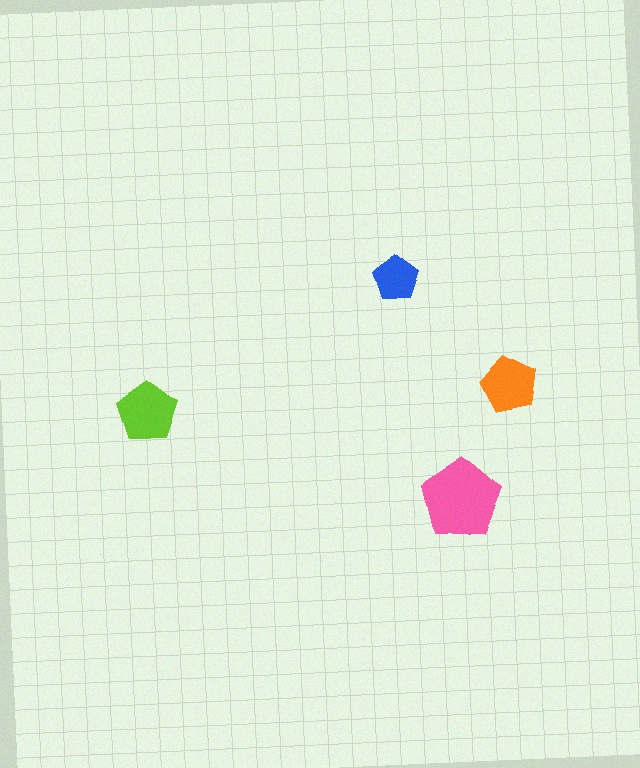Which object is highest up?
The blue pentagon is topmost.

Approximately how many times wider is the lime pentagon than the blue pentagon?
About 1.5 times wider.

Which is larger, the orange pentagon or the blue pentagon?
The orange one.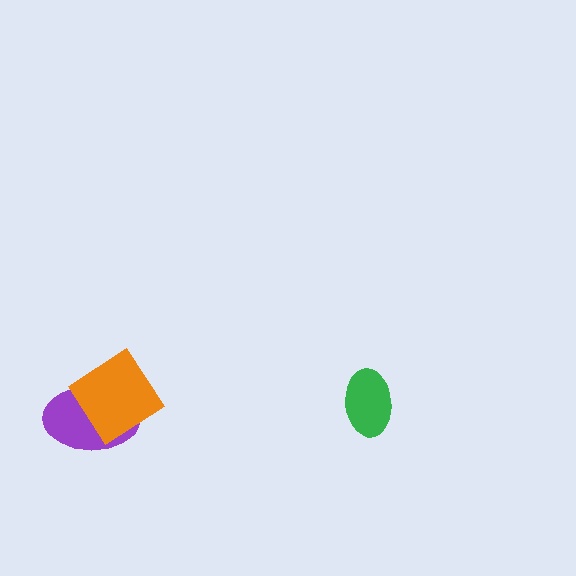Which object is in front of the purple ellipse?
The orange diamond is in front of the purple ellipse.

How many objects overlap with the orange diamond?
1 object overlaps with the orange diamond.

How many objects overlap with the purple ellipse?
1 object overlaps with the purple ellipse.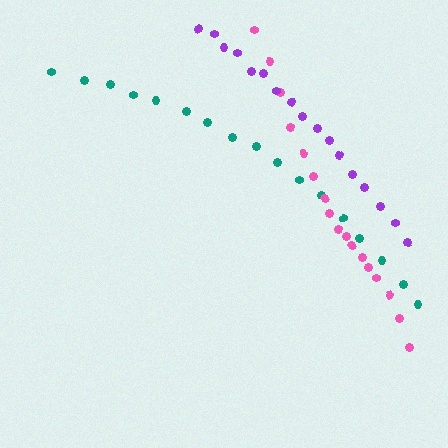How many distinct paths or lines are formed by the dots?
There are 3 distinct paths.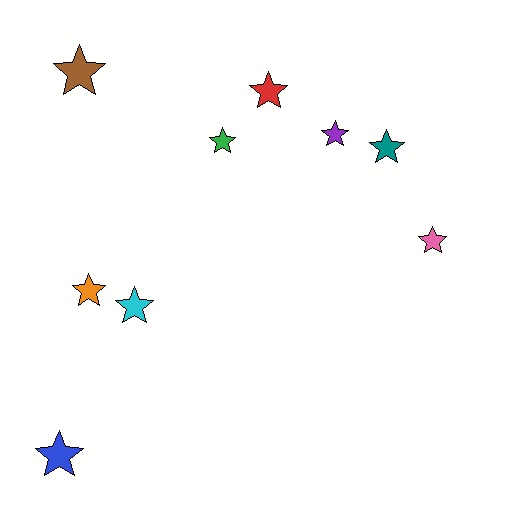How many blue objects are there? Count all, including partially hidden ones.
There is 1 blue object.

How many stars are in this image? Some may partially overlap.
There are 9 stars.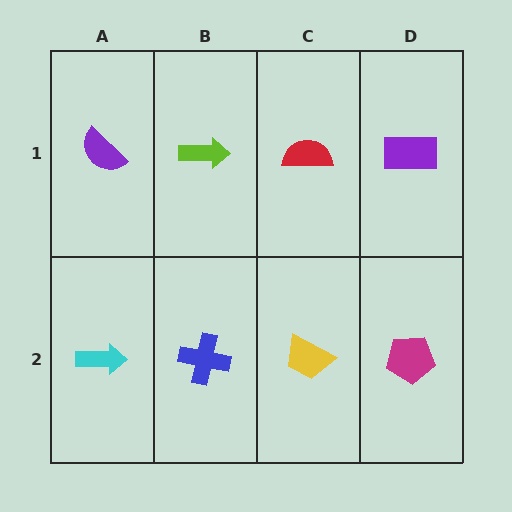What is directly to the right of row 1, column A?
A lime arrow.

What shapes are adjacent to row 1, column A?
A cyan arrow (row 2, column A), a lime arrow (row 1, column B).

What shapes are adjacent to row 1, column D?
A magenta pentagon (row 2, column D), a red semicircle (row 1, column C).